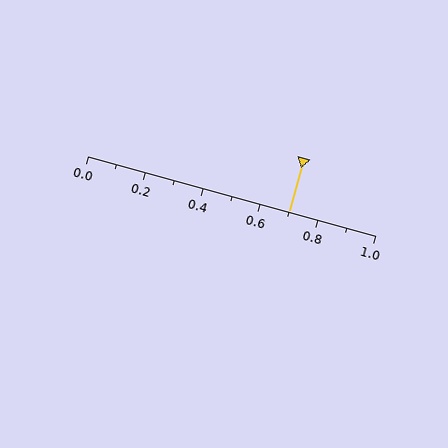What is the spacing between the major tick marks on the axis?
The major ticks are spaced 0.2 apart.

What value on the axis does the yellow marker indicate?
The marker indicates approximately 0.7.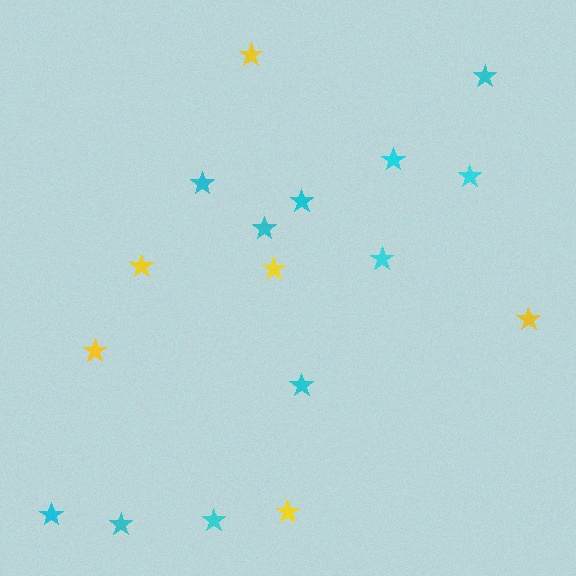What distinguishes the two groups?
There are 2 groups: one group of yellow stars (6) and one group of cyan stars (11).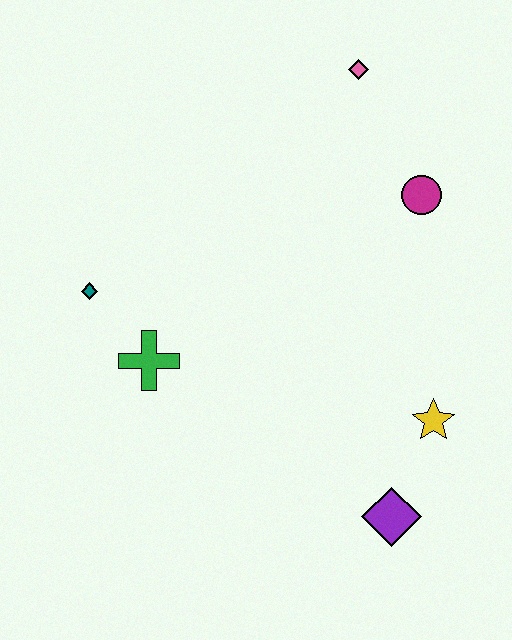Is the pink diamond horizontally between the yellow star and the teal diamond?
Yes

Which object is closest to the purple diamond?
The yellow star is closest to the purple diamond.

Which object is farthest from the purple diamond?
The pink diamond is farthest from the purple diamond.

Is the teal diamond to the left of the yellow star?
Yes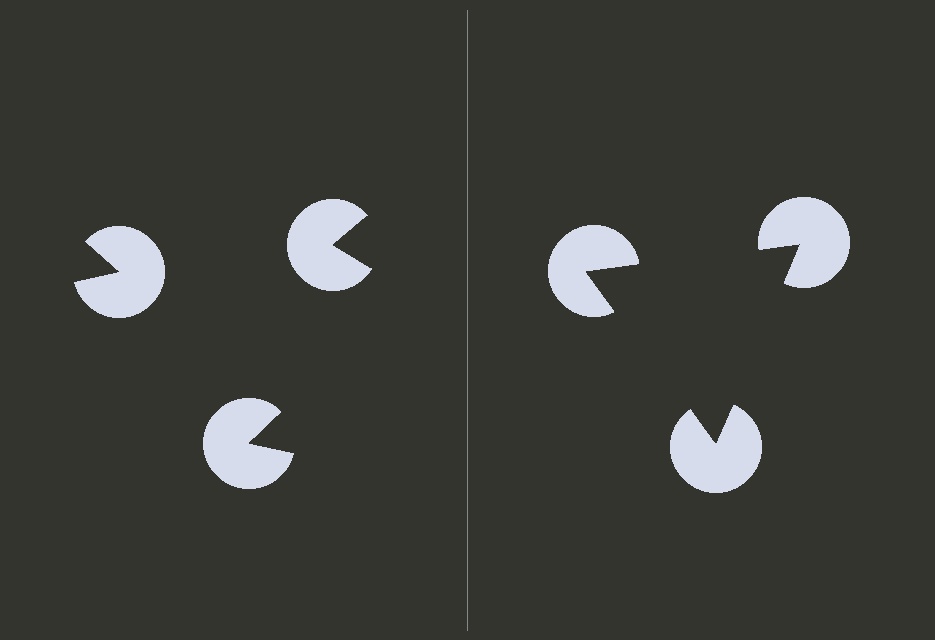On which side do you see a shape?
An illusory triangle appears on the right side. On the left side the wedge cuts are rotated, so no coherent shape forms.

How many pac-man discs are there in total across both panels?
6 — 3 on each side.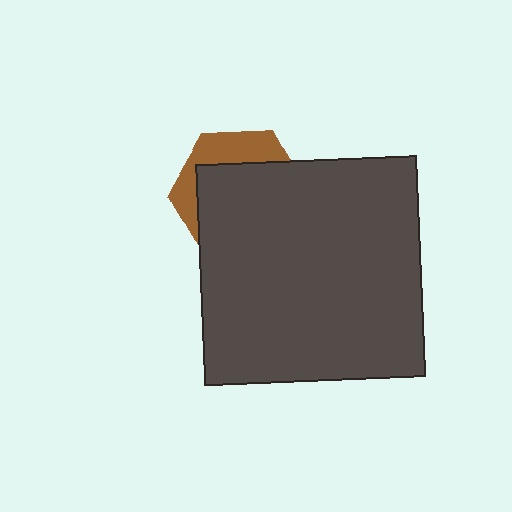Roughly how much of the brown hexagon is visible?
A small part of it is visible (roughly 31%).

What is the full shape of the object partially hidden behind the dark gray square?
The partially hidden object is a brown hexagon.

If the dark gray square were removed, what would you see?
You would see the complete brown hexagon.